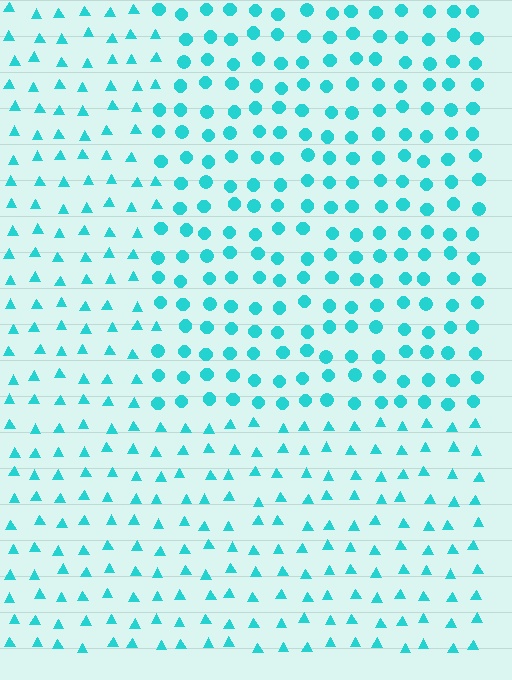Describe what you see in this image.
The image is filled with small cyan elements arranged in a uniform grid. A rectangle-shaped region contains circles, while the surrounding area contains triangles. The boundary is defined purely by the change in element shape.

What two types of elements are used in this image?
The image uses circles inside the rectangle region and triangles outside it.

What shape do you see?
I see a rectangle.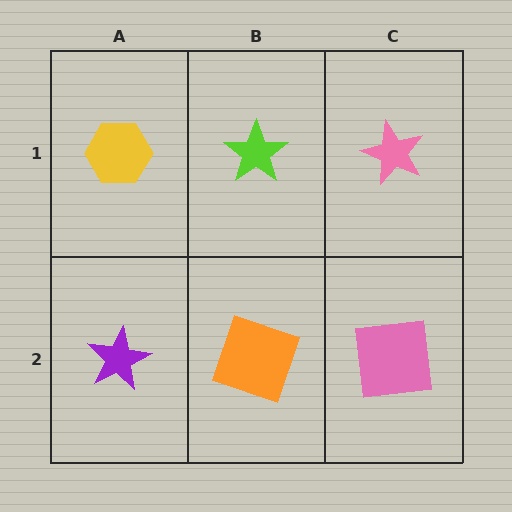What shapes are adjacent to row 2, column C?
A pink star (row 1, column C), an orange square (row 2, column B).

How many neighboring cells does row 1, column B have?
3.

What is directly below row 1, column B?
An orange square.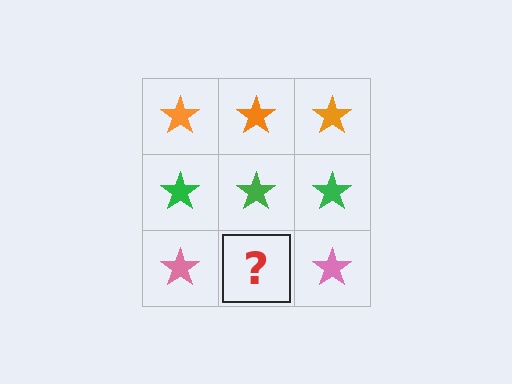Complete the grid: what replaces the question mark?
The question mark should be replaced with a pink star.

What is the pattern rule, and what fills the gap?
The rule is that each row has a consistent color. The gap should be filled with a pink star.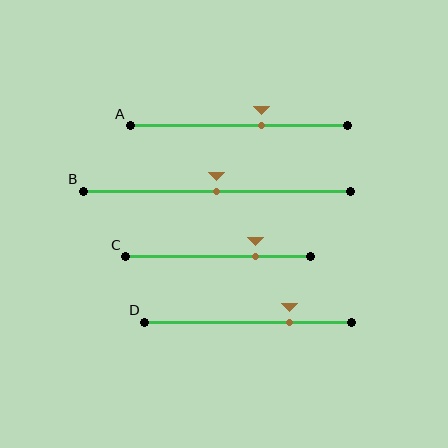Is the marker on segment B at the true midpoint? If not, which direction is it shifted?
Yes, the marker on segment B is at the true midpoint.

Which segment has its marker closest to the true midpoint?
Segment B has its marker closest to the true midpoint.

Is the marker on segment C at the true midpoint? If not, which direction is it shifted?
No, the marker on segment C is shifted to the right by about 20% of the segment length.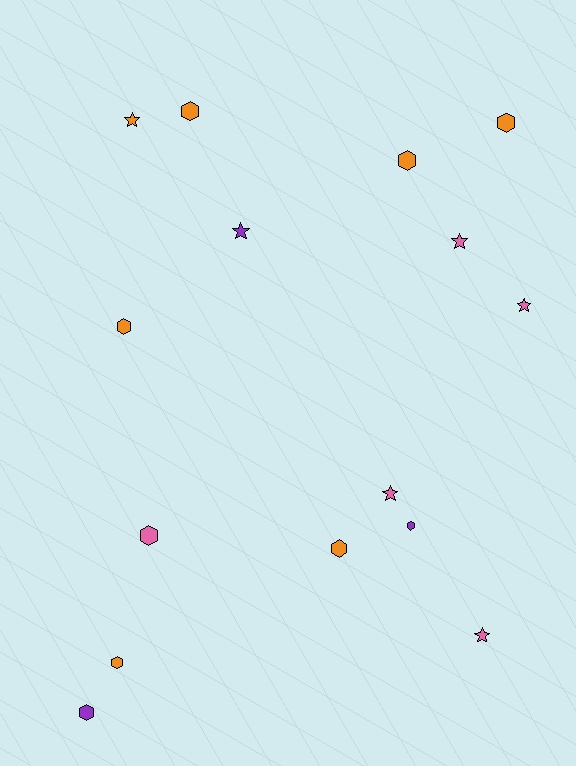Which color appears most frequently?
Orange, with 7 objects.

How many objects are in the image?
There are 15 objects.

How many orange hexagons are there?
There are 6 orange hexagons.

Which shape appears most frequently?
Hexagon, with 9 objects.